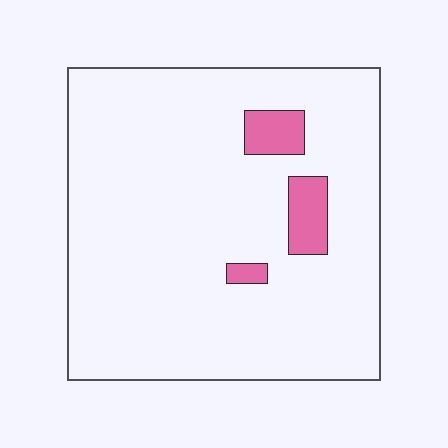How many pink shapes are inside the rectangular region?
3.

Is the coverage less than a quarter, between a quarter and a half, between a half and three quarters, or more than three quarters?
Less than a quarter.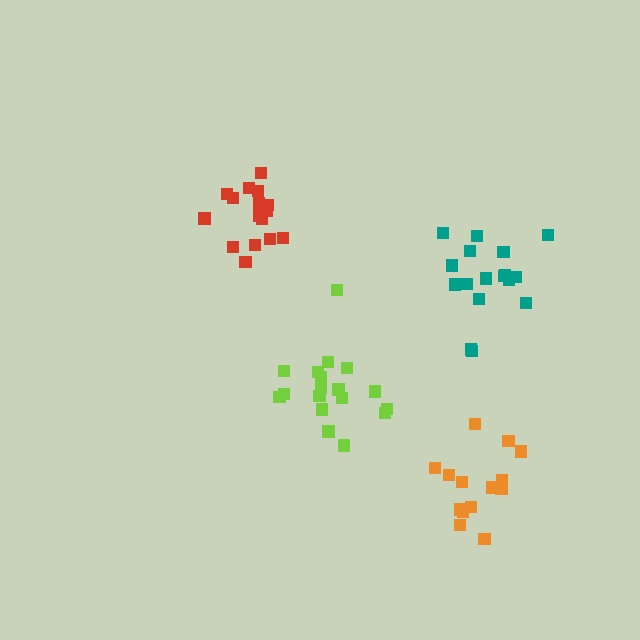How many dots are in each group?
Group 1: 17 dots, Group 2: 17 dots, Group 3: 14 dots, Group 4: 19 dots (67 total).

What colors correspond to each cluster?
The clusters are colored: red, teal, orange, lime.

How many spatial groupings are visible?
There are 4 spatial groupings.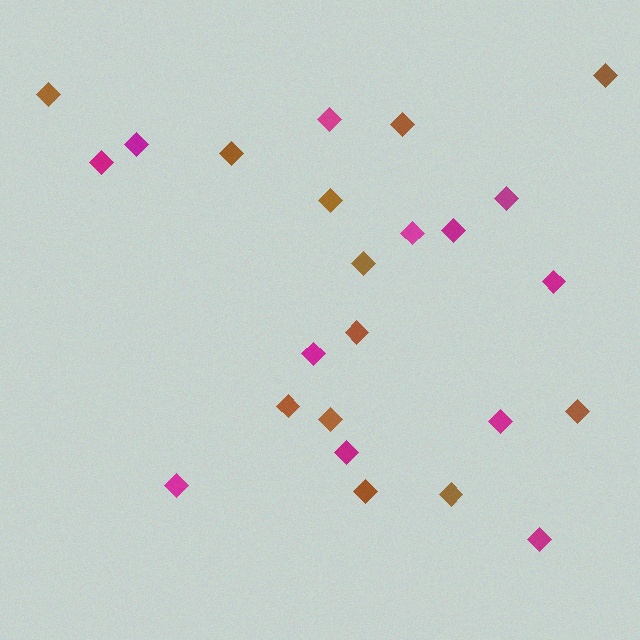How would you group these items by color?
There are 2 groups: one group of brown diamonds (12) and one group of magenta diamonds (12).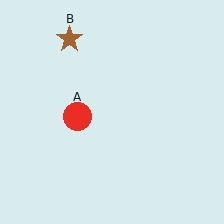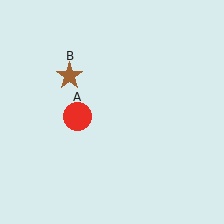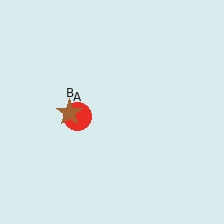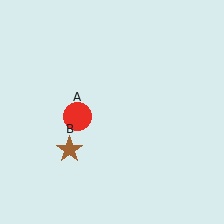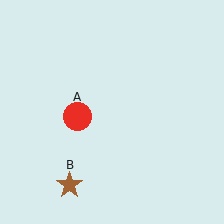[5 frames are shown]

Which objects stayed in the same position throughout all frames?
Red circle (object A) remained stationary.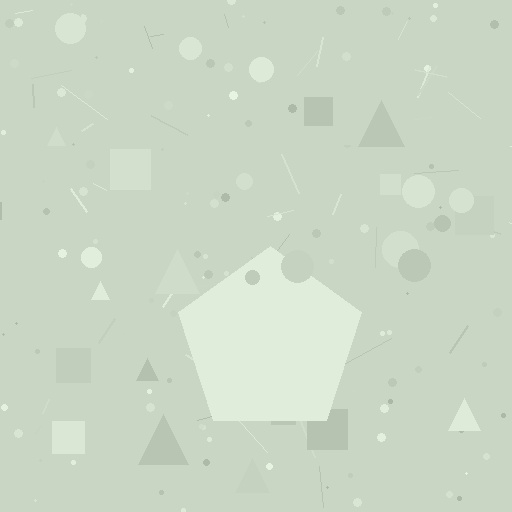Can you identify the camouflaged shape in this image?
The camouflaged shape is a pentagon.